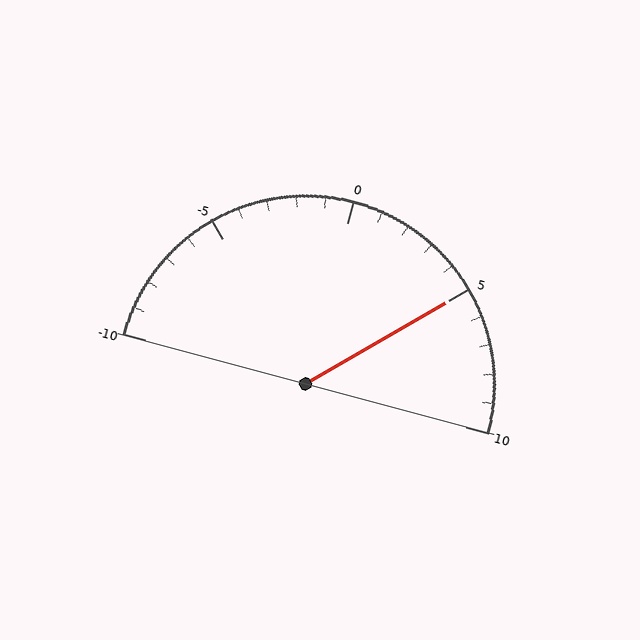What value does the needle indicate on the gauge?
The needle indicates approximately 5.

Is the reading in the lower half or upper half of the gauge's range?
The reading is in the upper half of the range (-10 to 10).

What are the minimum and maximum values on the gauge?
The gauge ranges from -10 to 10.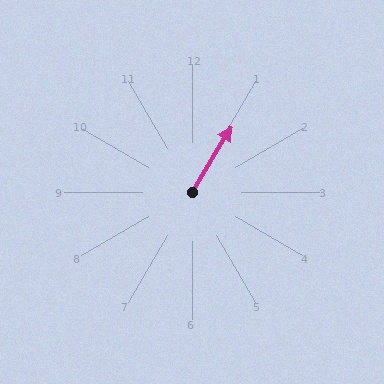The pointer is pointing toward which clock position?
Roughly 1 o'clock.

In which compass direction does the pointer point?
Northeast.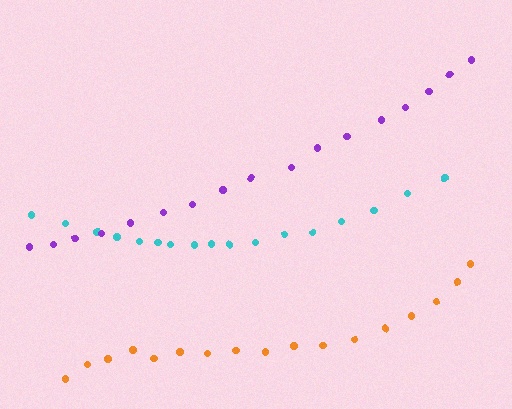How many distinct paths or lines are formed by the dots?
There are 3 distinct paths.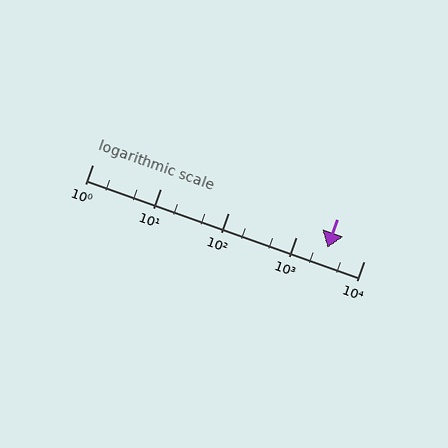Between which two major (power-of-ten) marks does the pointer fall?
The pointer is between 1000 and 10000.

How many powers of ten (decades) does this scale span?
The scale spans 4 decades, from 1 to 10000.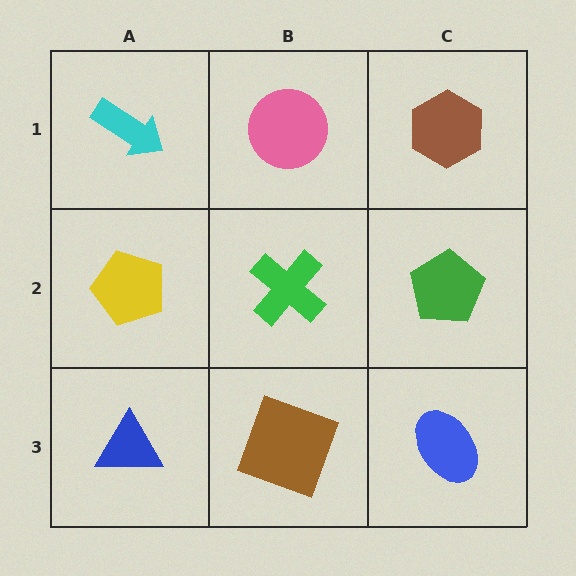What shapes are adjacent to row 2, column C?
A brown hexagon (row 1, column C), a blue ellipse (row 3, column C), a green cross (row 2, column B).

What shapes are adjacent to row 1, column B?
A green cross (row 2, column B), a cyan arrow (row 1, column A), a brown hexagon (row 1, column C).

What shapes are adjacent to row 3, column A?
A yellow pentagon (row 2, column A), a brown square (row 3, column B).